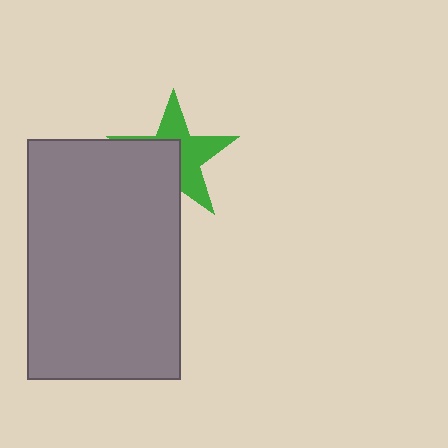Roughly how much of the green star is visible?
About half of it is visible (roughly 54%).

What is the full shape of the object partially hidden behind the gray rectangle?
The partially hidden object is a green star.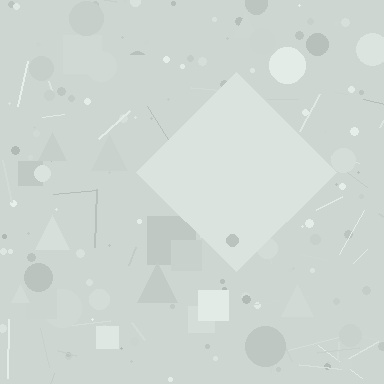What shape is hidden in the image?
A diamond is hidden in the image.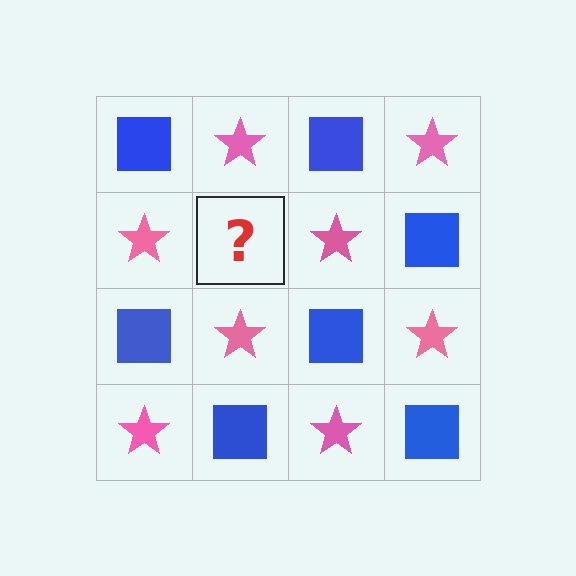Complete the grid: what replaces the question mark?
The question mark should be replaced with a blue square.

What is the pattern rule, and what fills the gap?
The rule is that it alternates blue square and pink star in a checkerboard pattern. The gap should be filled with a blue square.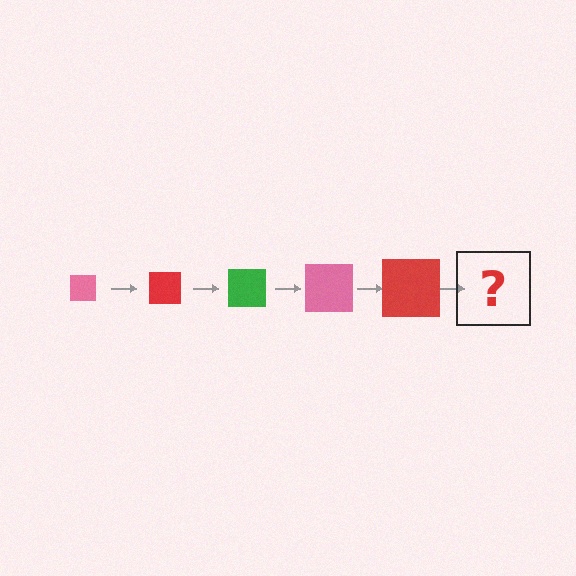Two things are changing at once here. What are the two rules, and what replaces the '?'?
The two rules are that the square grows larger each step and the color cycles through pink, red, and green. The '?' should be a green square, larger than the previous one.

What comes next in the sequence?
The next element should be a green square, larger than the previous one.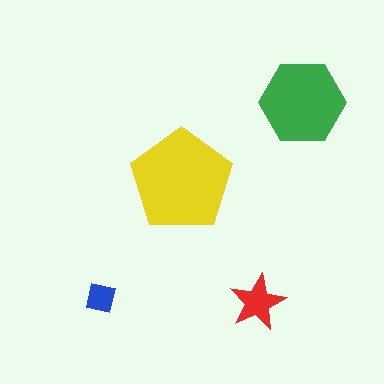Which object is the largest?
The yellow pentagon.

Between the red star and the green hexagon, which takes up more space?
The green hexagon.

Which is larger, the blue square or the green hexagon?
The green hexagon.